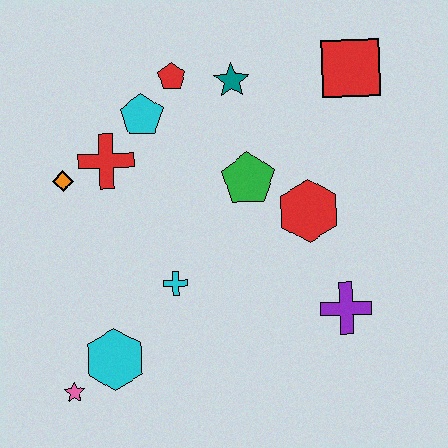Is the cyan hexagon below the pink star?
No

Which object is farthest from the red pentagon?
The pink star is farthest from the red pentagon.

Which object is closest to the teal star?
The red pentagon is closest to the teal star.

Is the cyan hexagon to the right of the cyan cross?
No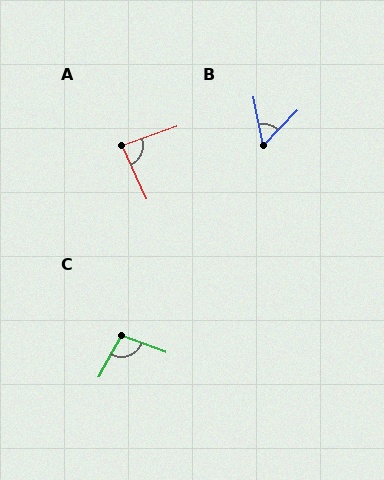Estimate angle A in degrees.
Approximately 84 degrees.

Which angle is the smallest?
B, at approximately 55 degrees.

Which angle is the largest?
C, at approximately 98 degrees.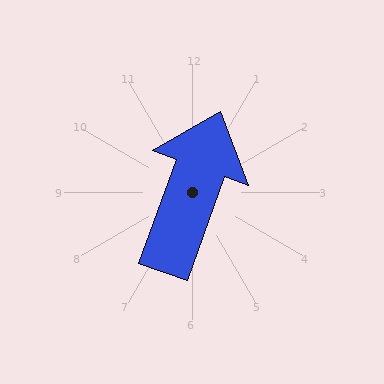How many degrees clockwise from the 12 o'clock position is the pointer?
Approximately 20 degrees.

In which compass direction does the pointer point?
North.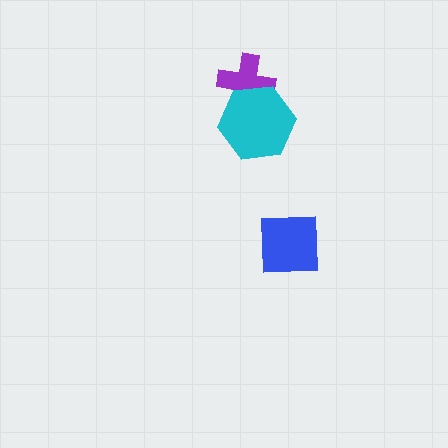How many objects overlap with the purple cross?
1 object overlaps with the purple cross.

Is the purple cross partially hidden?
Yes, it is partially covered by another shape.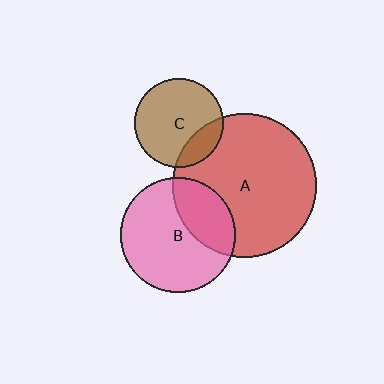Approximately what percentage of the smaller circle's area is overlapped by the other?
Approximately 20%.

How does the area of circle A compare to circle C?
Approximately 2.6 times.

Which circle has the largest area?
Circle A (red).